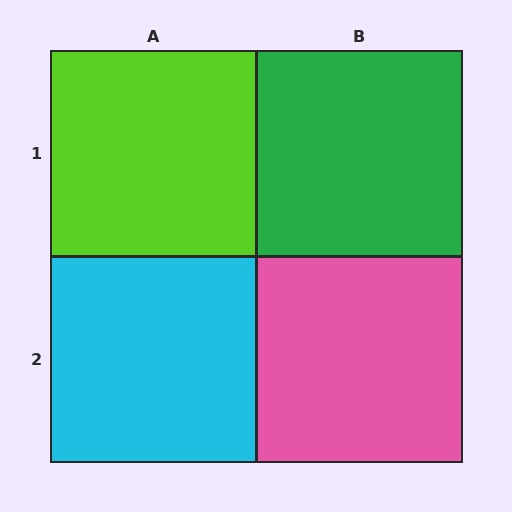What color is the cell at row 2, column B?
Pink.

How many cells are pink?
1 cell is pink.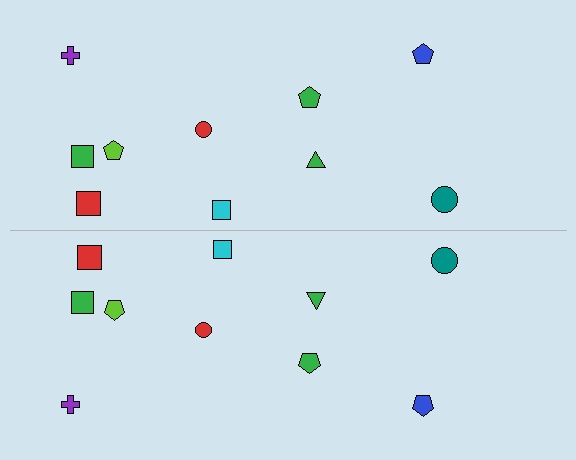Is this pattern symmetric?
Yes, this pattern has bilateral (reflection) symmetry.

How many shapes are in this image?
There are 20 shapes in this image.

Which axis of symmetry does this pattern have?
The pattern has a horizontal axis of symmetry running through the center of the image.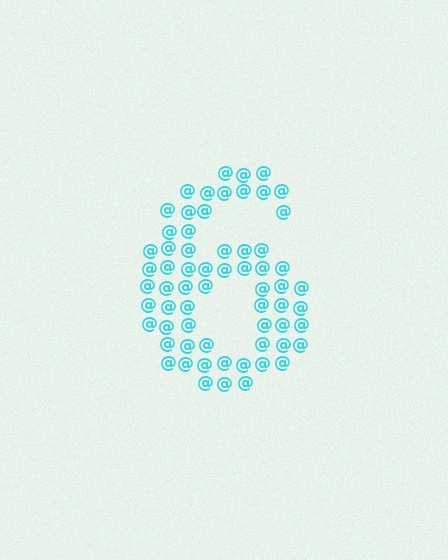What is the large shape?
The large shape is the digit 6.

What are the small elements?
The small elements are at signs.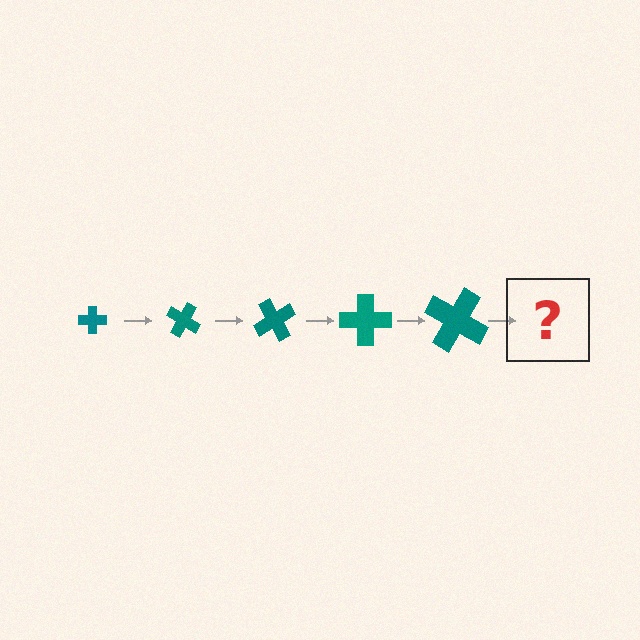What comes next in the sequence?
The next element should be a cross, larger than the previous one and rotated 150 degrees from the start.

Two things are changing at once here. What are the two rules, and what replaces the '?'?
The two rules are that the cross grows larger each step and it rotates 30 degrees each step. The '?' should be a cross, larger than the previous one and rotated 150 degrees from the start.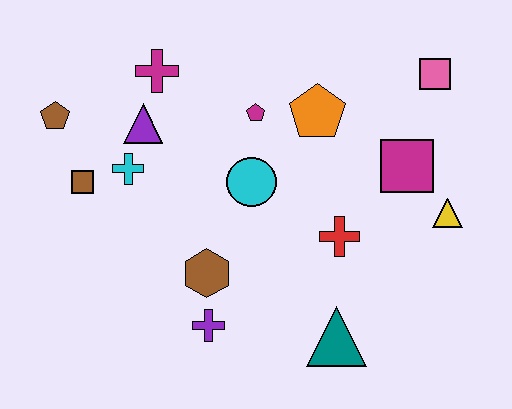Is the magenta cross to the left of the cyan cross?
No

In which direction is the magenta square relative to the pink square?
The magenta square is below the pink square.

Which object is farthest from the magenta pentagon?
The teal triangle is farthest from the magenta pentagon.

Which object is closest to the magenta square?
The yellow triangle is closest to the magenta square.